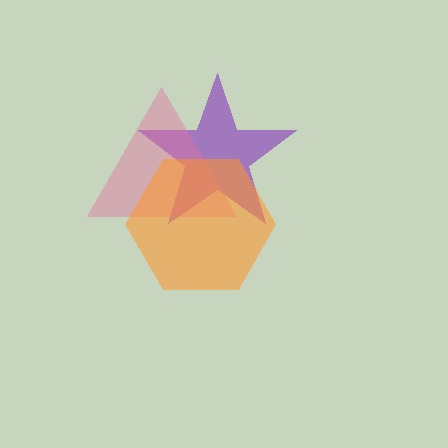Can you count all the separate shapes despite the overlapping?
Yes, there are 3 separate shapes.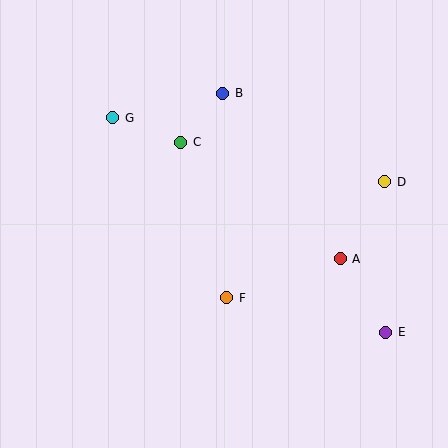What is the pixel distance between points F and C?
The distance between F and C is 162 pixels.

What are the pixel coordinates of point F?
Point F is at (227, 298).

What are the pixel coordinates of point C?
Point C is at (181, 142).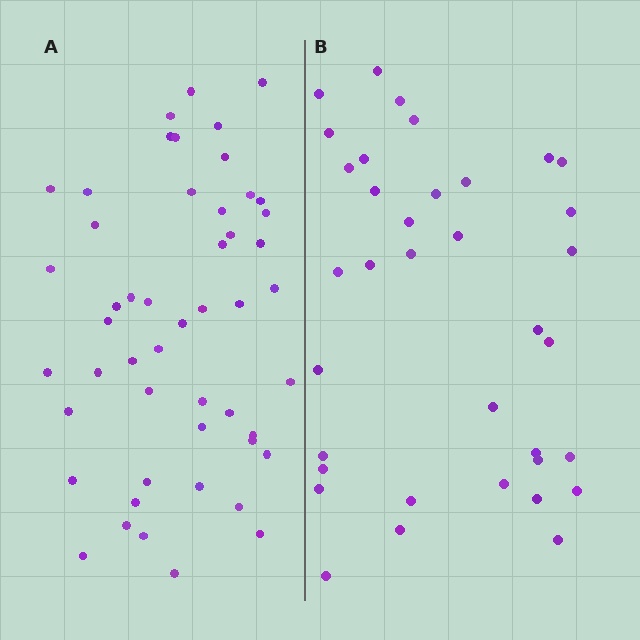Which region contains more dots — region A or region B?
Region A (the left region) has more dots.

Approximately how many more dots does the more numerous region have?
Region A has approximately 15 more dots than region B.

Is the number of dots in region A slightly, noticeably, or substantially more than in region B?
Region A has noticeably more, but not dramatically so. The ratio is roughly 1.4 to 1.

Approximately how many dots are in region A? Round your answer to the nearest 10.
About 50 dots.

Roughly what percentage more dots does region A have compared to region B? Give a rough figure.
About 40% more.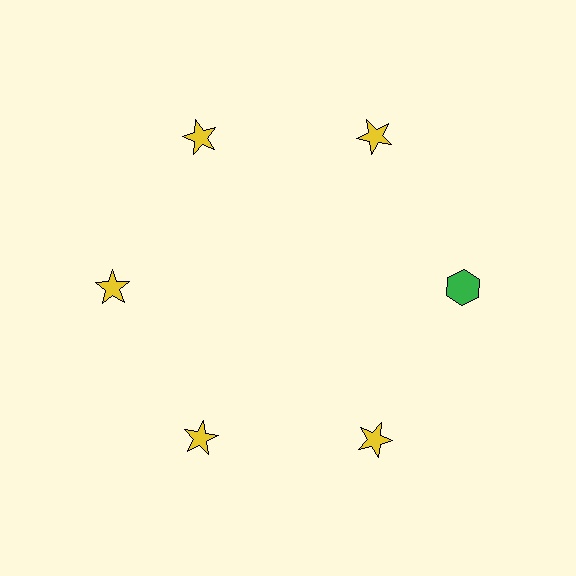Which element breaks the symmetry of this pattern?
The green hexagon at roughly the 3 o'clock position breaks the symmetry. All other shapes are yellow stars.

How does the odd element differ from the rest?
It differs in both color (green instead of yellow) and shape (hexagon instead of star).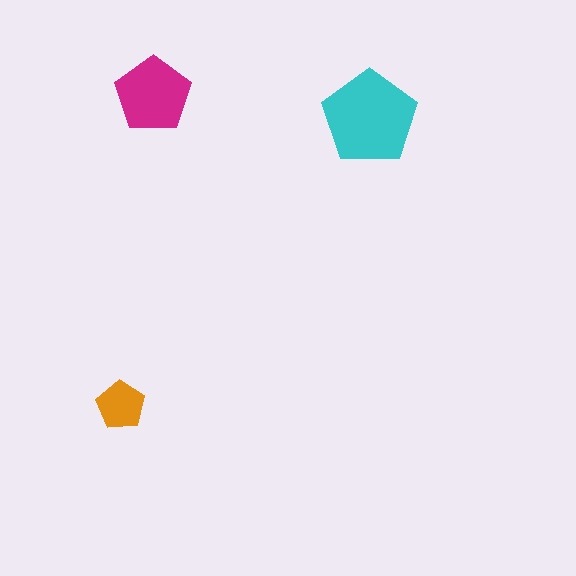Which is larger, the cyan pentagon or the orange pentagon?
The cyan one.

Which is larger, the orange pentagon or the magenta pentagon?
The magenta one.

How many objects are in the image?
There are 3 objects in the image.